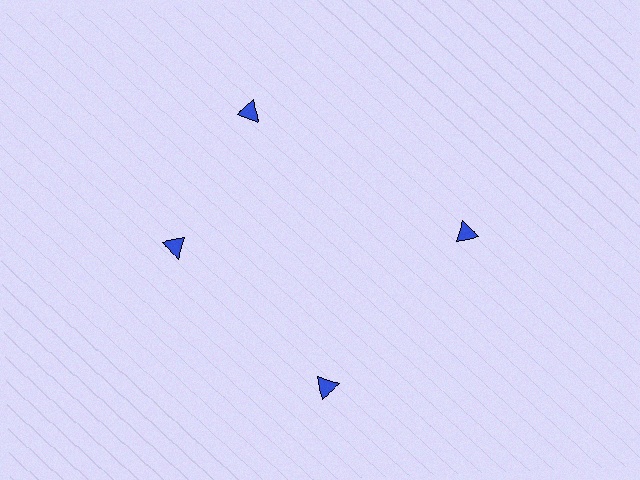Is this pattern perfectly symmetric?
No. The 4 blue triangles are arranged in a ring, but one element near the 12 o'clock position is rotated out of alignment along the ring, breaking the 4-fold rotational symmetry.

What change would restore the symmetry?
The symmetry would be restored by rotating it back into even spacing with its neighbors so that all 4 triangles sit at equal angles and equal distance from the center.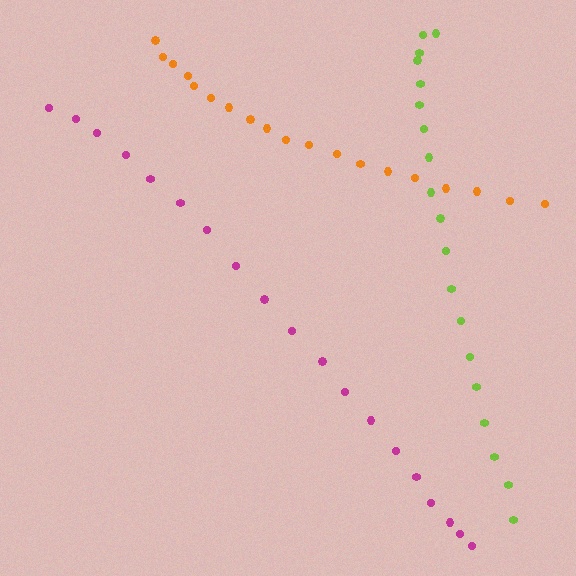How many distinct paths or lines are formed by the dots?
There are 3 distinct paths.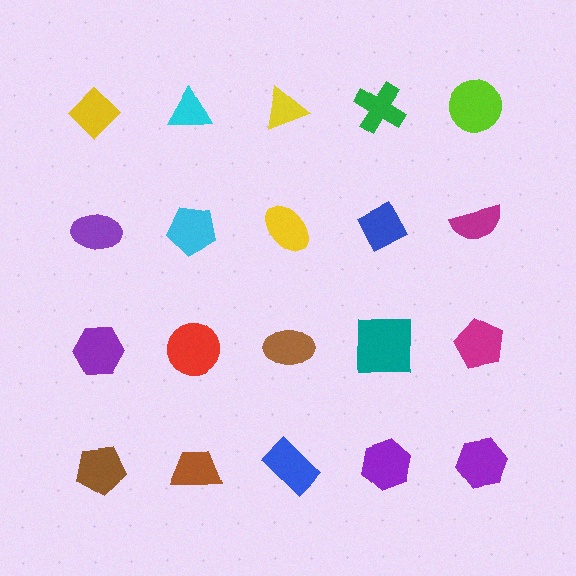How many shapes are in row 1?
5 shapes.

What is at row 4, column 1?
A brown pentagon.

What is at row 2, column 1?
A purple ellipse.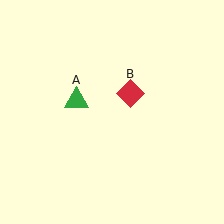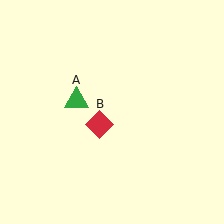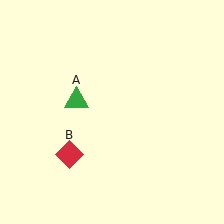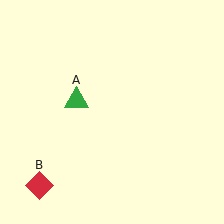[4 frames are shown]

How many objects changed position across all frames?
1 object changed position: red diamond (object B).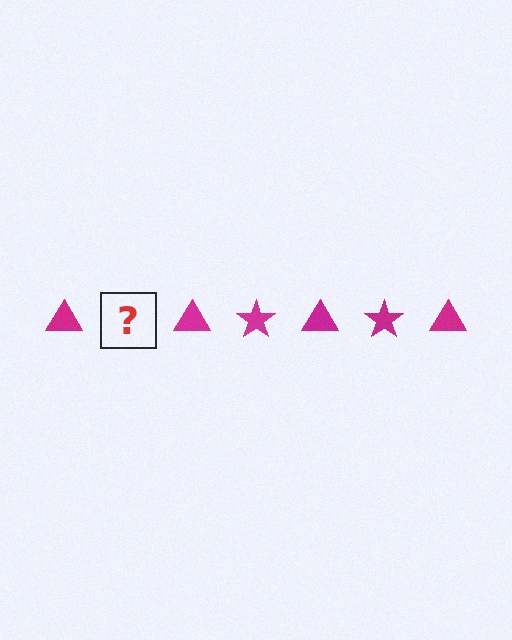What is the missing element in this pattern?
The missing element is a magenta star.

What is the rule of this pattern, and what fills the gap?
The rule is that the pattern cycles through triangle, star shapes in magenta. The gap should be filled with a magenta star.